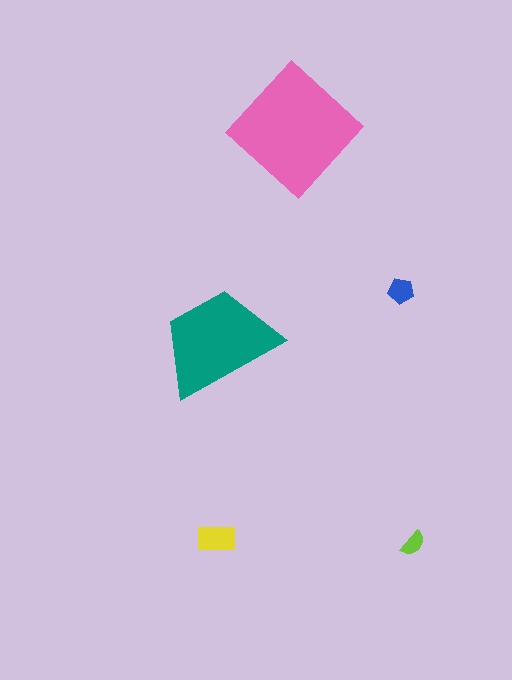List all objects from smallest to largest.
The lime semicircle, the blue pentagon, the yellow rectangle, the teal trapezoid, the pink diamond.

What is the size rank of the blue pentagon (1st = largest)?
4th.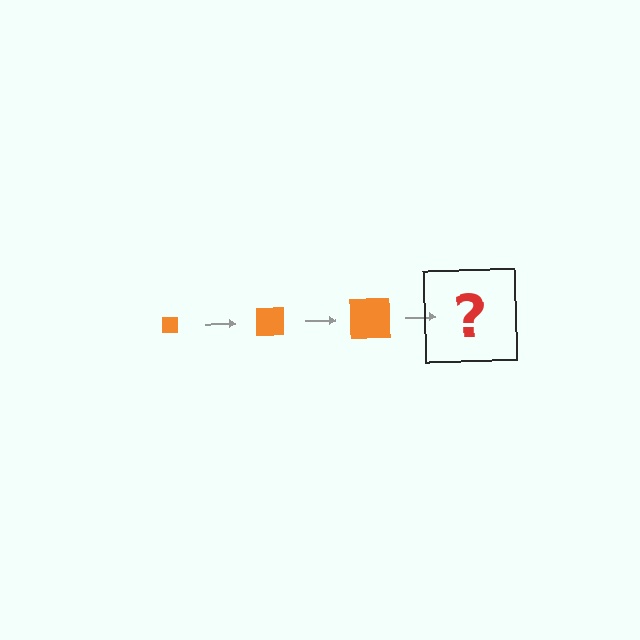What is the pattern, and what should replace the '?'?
The pattern is that the square gets progressively larger each step. The '?' should be an orange square, larger than the previous one.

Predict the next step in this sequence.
The next step is an orange square, larger than the previous one.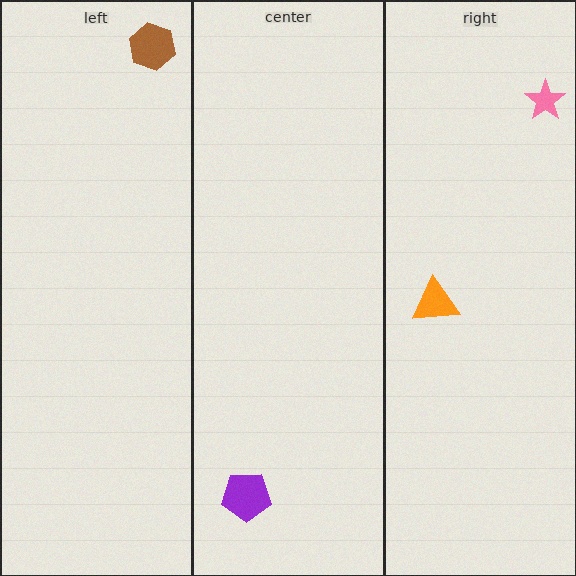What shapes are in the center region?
The purple pentagon.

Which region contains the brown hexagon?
The left region.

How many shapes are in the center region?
1.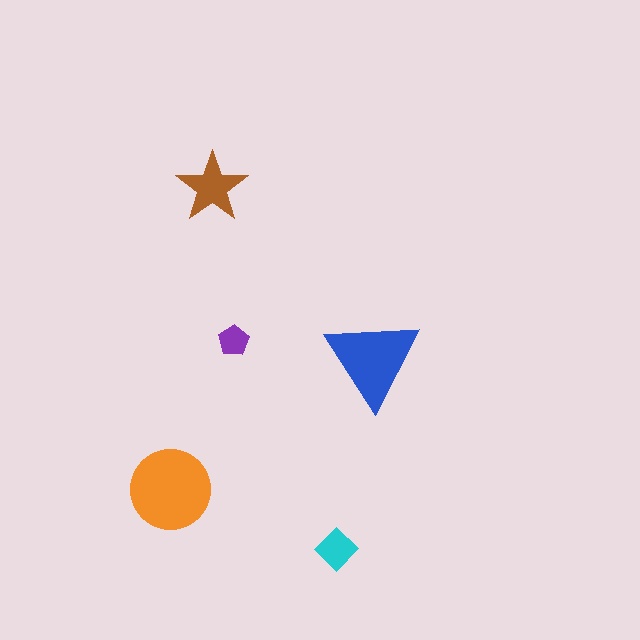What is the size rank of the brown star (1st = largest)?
3rd.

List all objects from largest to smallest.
The orange circle, the blue triangle, the brown star, the cyan diamond, the purple pentagon.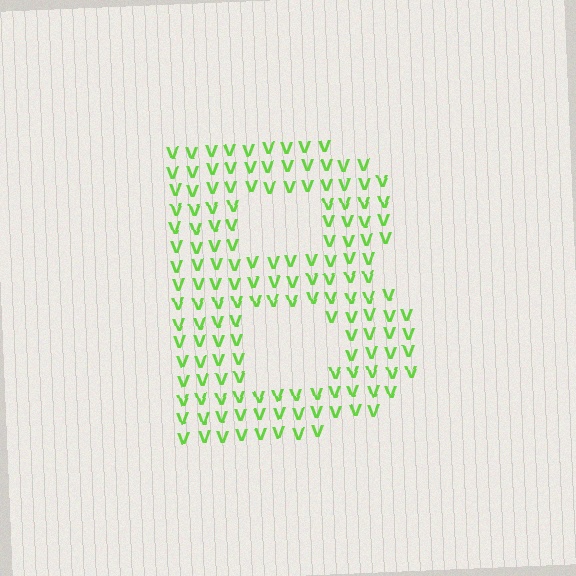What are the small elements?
The small elements are letter V's.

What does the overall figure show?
The overall figure shows the letter B.